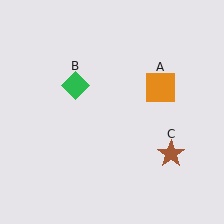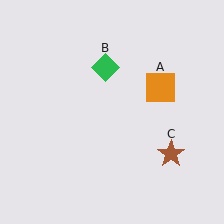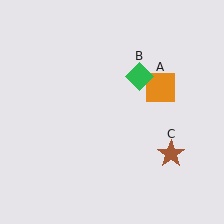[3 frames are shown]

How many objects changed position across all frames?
1 object changed position: green diamond (object B).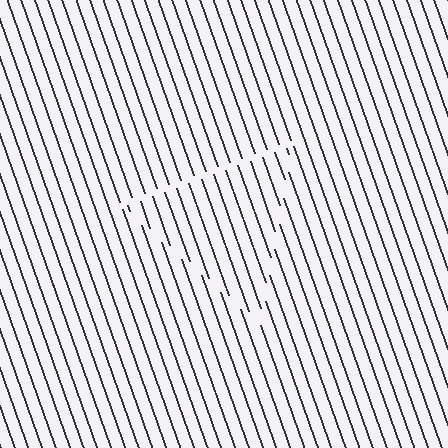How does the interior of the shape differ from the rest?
The interior of the shape contains the same grating, shifted by half a period — the contour is defined by the phase discontinuity where line-ends from the inner and outer gratings abut.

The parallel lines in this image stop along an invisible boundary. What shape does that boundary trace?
An illusory triangle. The interior of the shape contains the same grating, shifted by half a period — the contour is defined by the phase discontinuity where line-ends from the inner and outer gratings abut.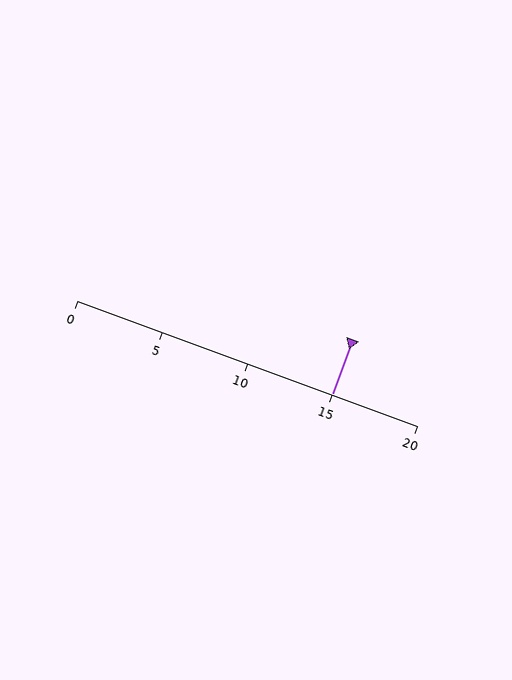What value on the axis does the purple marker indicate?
The marker indicates approximately 15.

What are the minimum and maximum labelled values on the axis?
The axis runs from 0 to 20.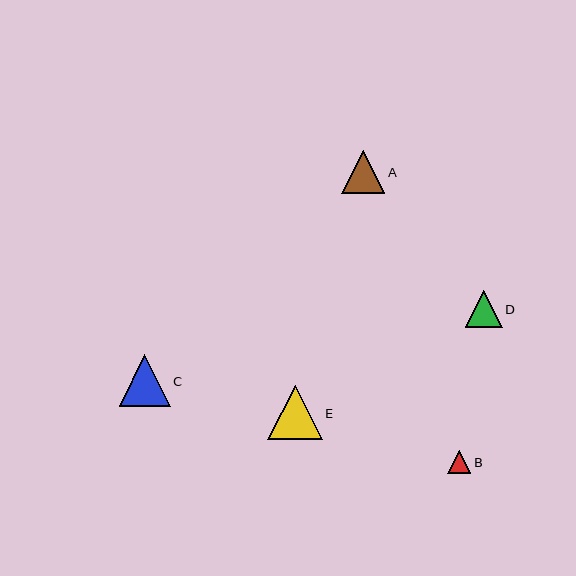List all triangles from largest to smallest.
From largest to smallest: E, C, A, D, B.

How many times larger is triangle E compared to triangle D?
Triangle E is approximately 1.5 times the size of triangle D.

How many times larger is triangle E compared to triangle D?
Triangle E is approximately 1.5 times the size of triangle D.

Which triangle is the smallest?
Triangle B is the smallest with a size of approximately 23 pixels.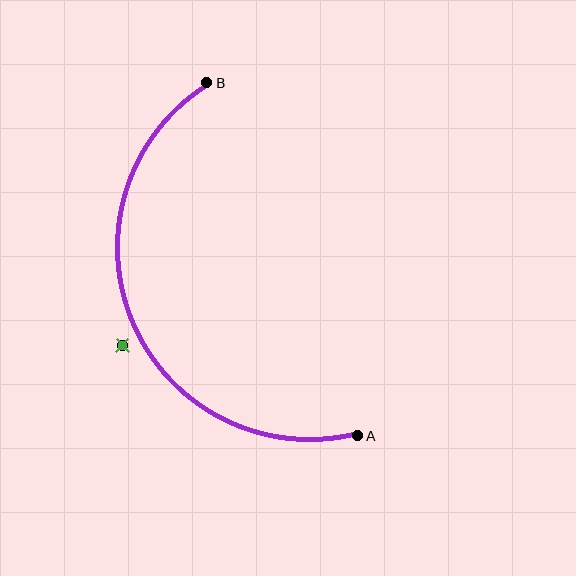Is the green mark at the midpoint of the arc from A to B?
No — the green mark does not lie on the arc at all. It sits slightly outside the curve.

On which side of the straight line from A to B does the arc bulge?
The arc bulges to the left of the straight line connecting A and B.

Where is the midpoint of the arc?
The arc midpoint is the point on the curve farthest from the straight line joining A and B. It sits to the left of that line.